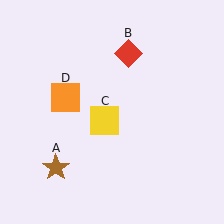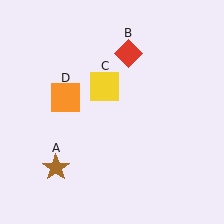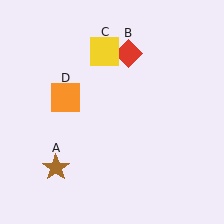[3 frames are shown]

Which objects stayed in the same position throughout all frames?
Brown star (object A) and red diamond (object B) and orange square (object D) remained stationary.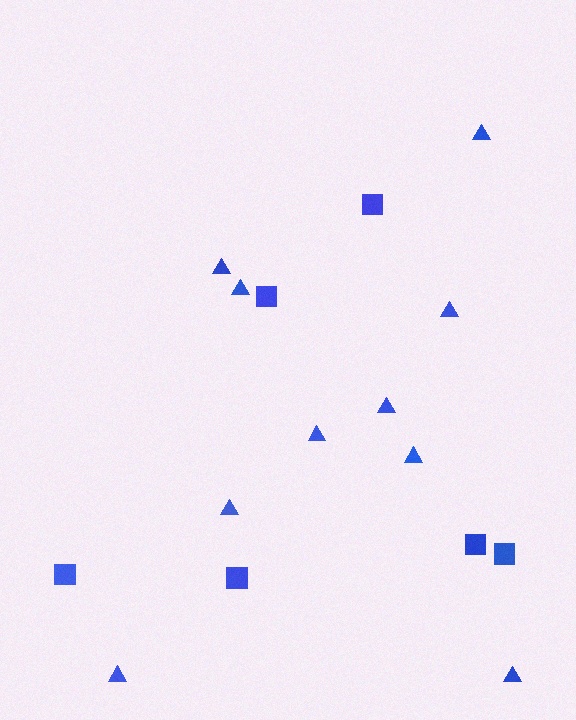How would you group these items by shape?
There are 2 groups: one group of triangles (10) and one group of squares (6).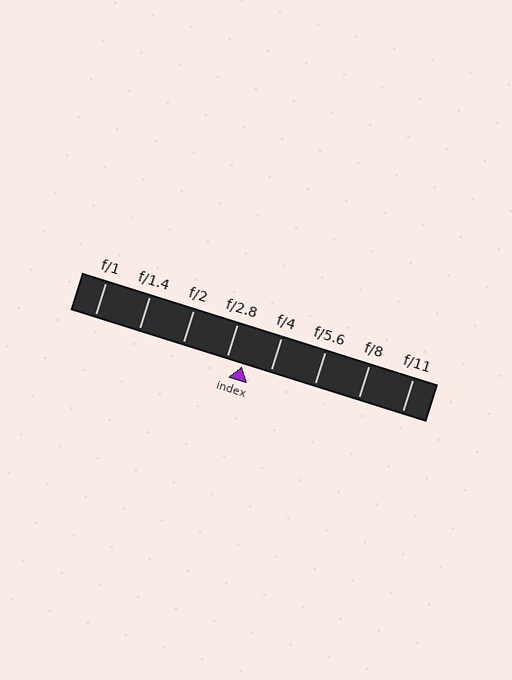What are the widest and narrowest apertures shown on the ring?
The widest aperture shown is f/1 and the narrowest is f/11.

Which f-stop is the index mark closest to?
The index mark is closest to f/2.8.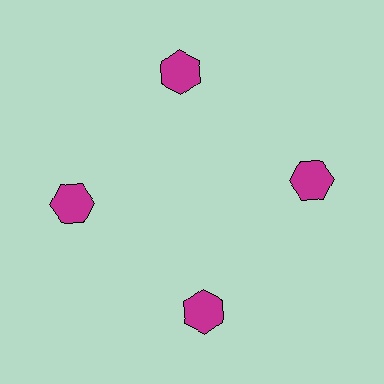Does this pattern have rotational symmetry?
Yes, this pattern has 4-fold rotational symmetry. It looks the same after rotating 90 degrees around the center.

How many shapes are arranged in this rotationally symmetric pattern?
There are 4 shapes, arranged in 4 groups of 1.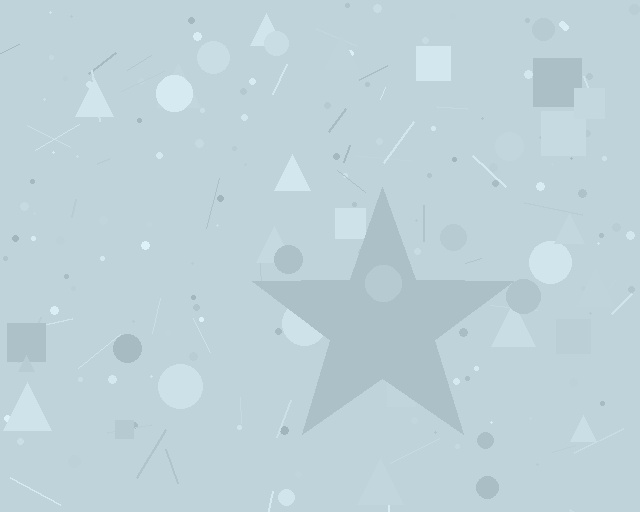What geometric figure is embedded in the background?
A star is embedded in the background.